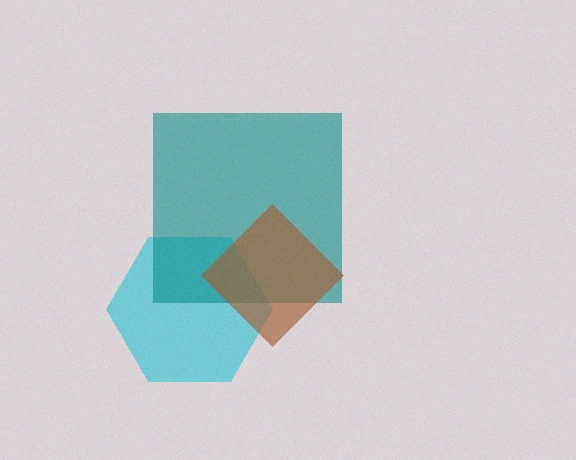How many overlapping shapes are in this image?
There are 3 overlapping shapes in the image.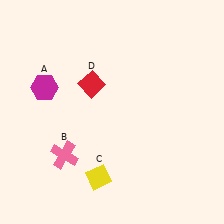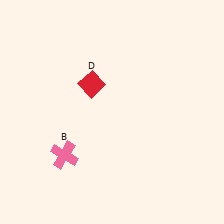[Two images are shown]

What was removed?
The yellow diamond (C), the magenta hexagon (A) were removed in Image 2.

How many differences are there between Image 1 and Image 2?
There are 2 differences between the two images.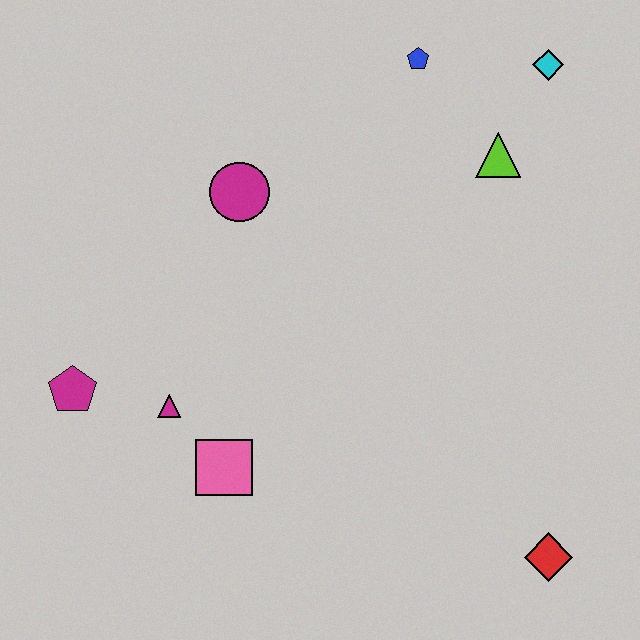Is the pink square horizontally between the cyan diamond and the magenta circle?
No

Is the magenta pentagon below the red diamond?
No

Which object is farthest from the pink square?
The cyan diamond is farthest from the pink square.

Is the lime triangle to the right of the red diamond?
No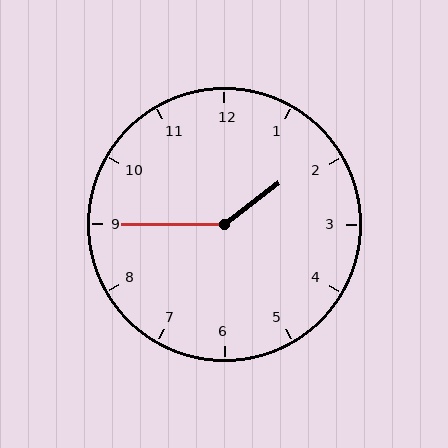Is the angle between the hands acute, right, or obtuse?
It is obtuse.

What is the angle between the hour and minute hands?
Approximately 142 degrees.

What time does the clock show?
1:45.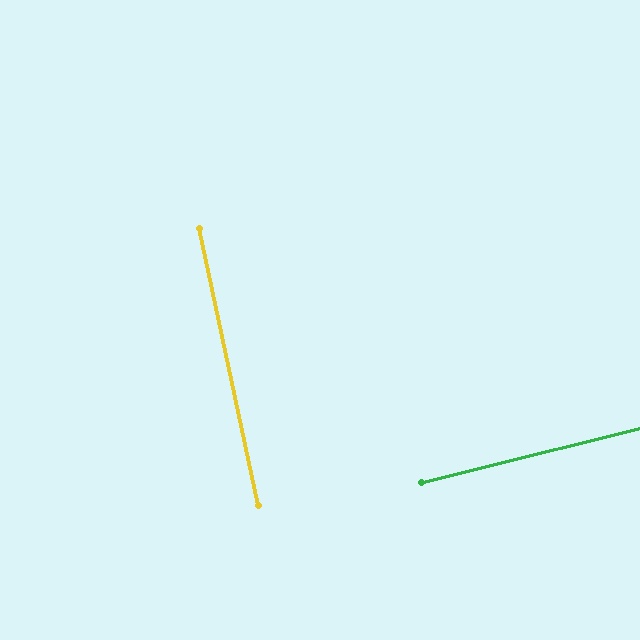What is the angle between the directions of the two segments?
Approximately 88 degrees.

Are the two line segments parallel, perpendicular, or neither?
Perpendicular — they meet at approximately 88°.